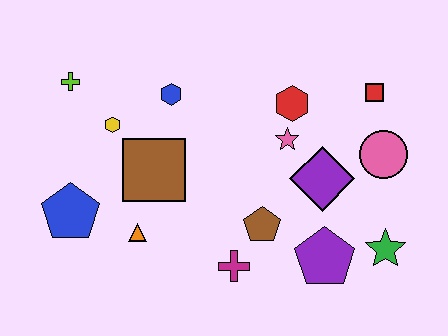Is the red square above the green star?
Yes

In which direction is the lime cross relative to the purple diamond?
The lime cross is to the left of the purple diamond.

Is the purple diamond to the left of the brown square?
No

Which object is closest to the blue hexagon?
The yellow hexagon is closest to the blue hexagon.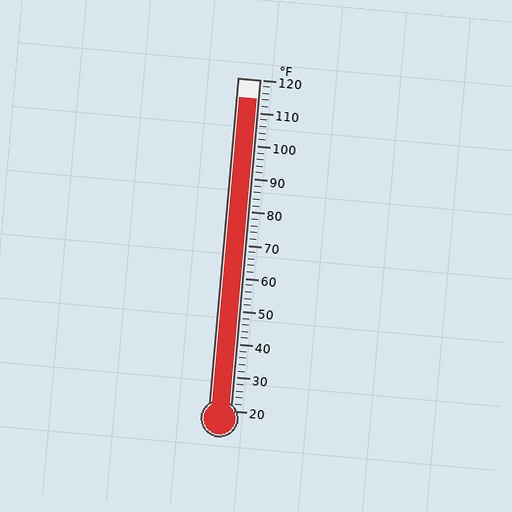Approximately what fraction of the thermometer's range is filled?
The thermometer is filled to approximately 95% of its range.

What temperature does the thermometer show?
The thermometer shows approximately 114°F.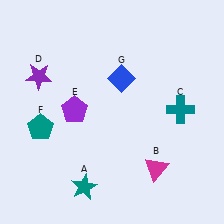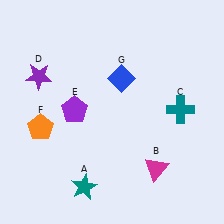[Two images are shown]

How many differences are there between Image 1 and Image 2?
There is 1 difference between the two images.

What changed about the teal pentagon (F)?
In Image 1, F is teal. In Image 2, it changed to orange.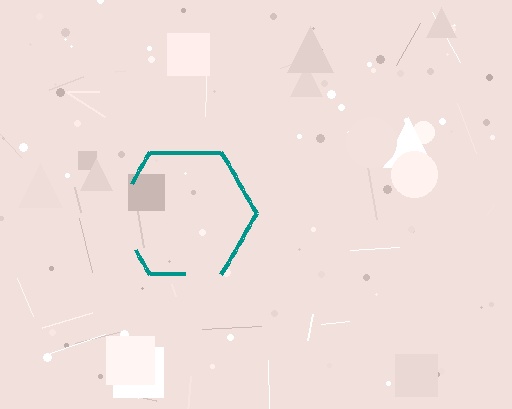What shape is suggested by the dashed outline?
The dashed outline suggests a hexagon.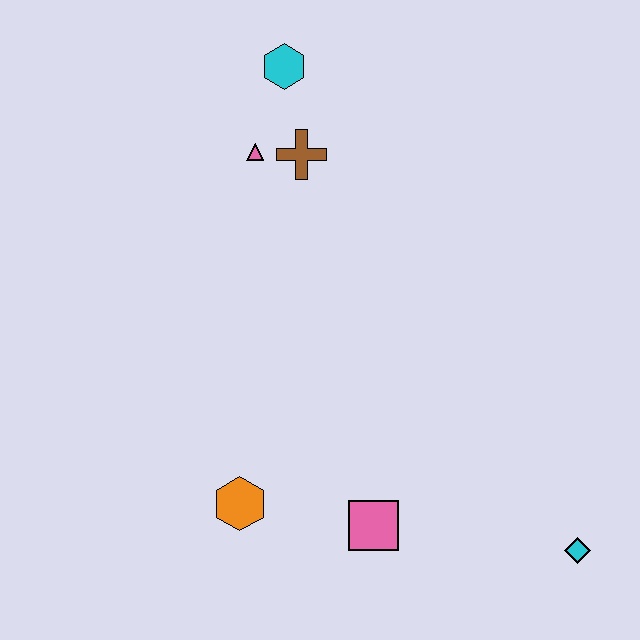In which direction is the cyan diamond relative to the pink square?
The cyan diamond is to the right of the pink square.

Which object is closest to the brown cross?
The pink triangle is closest to the brown cross.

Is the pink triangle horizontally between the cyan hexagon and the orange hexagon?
Yes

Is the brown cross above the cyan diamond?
Yes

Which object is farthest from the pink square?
The cyan hexagon is farthest from the pink square.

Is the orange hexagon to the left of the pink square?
Yes